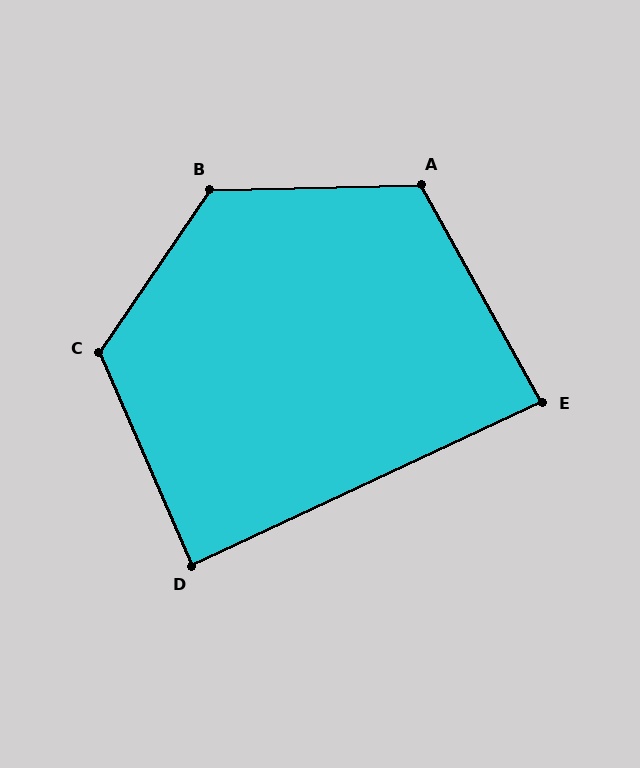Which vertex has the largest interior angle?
B, at approximately 126 degrees.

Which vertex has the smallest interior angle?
E, at approximately 86 degrees.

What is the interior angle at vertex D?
Approximately 88 degrees (approximately right).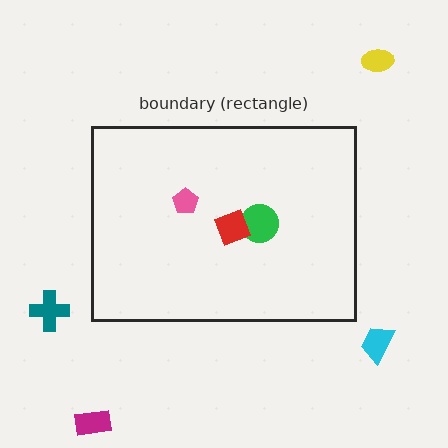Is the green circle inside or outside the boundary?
Inside.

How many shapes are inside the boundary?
3 inside, 4 outside.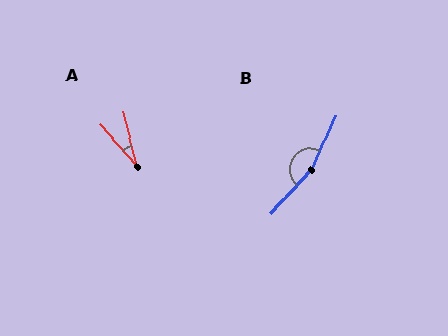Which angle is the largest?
B, at approximately 161 degrees.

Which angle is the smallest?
A, at approximately 27 degrees.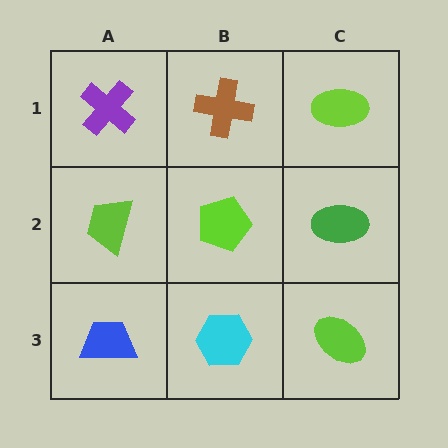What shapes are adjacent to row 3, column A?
A lime trapezoid (row 2, column A), a cyan hexagon (row 3, column B).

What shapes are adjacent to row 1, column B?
A lime pentagon (row 2, column B), a purple cross (row 1, column A), a lime ellipse (row 1, column C).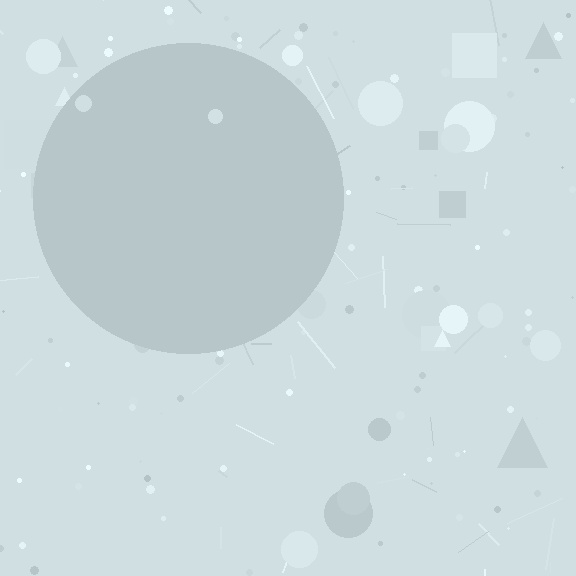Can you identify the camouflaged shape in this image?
The camouflaged shape is a circle.